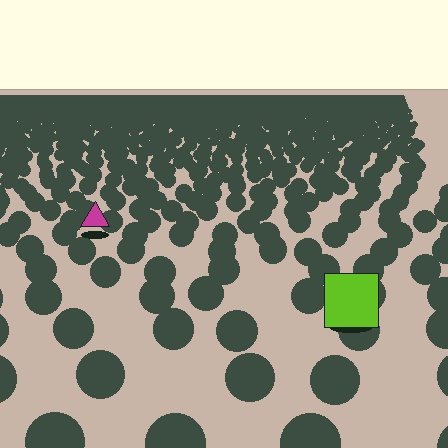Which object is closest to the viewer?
The lime square is closest. The texture marks near it are larger and more spread out.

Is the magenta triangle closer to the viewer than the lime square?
No. The lime square is closer — you can tell from the texture gradient: the ground texture is coarser near it.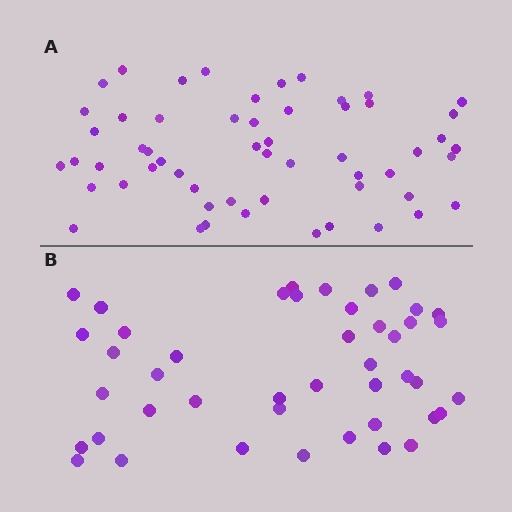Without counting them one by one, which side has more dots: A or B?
Region A (the top region) has more dots.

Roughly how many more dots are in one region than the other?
Region A has roughly 12 or so more dots than region B.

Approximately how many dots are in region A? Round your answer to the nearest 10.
About 60 dots. (The exact count is 56, which rounds to 60.)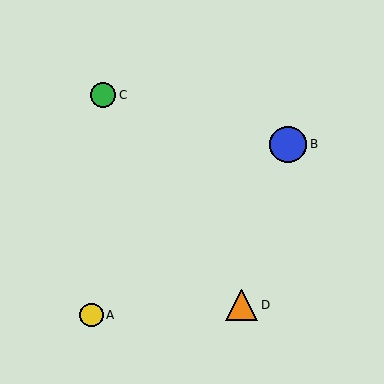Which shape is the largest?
The blue circle (labeled B) is the largest.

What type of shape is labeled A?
Shape A is a yellow circle.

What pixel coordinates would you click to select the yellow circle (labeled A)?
Click at (91, 315) to select the yellow circle A.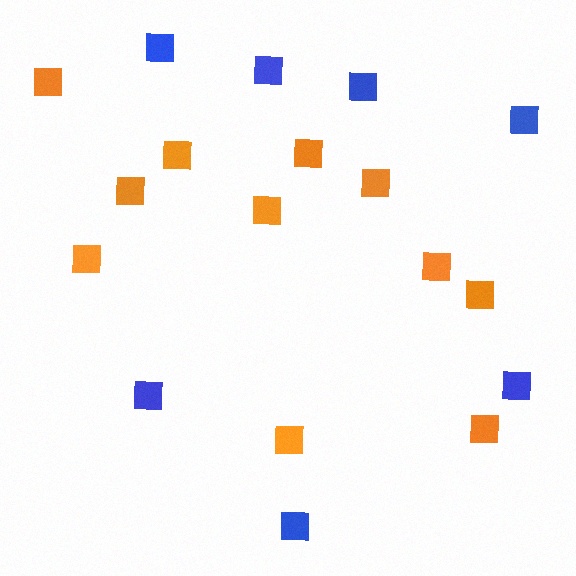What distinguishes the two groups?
There are 2 groups: one group of orange squares (11) and one group of blue squares (7).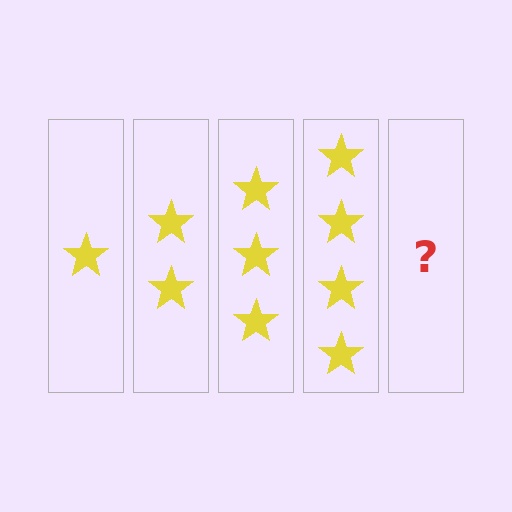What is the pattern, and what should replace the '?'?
The pattern is that each step adds one more star. The '?' should be 5 stars.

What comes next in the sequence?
The next element should be 5 stars.